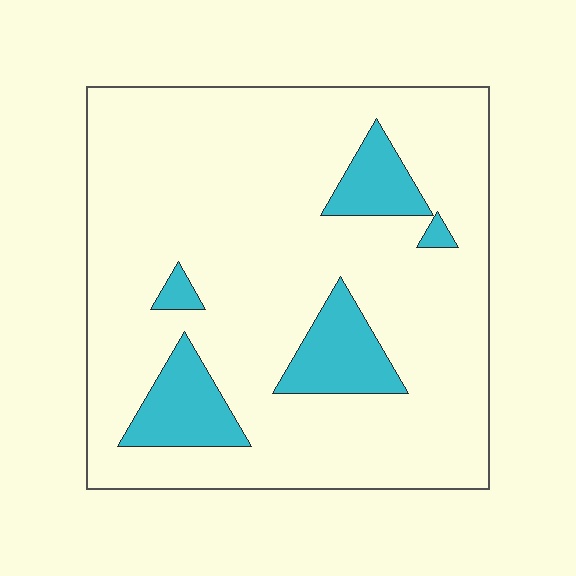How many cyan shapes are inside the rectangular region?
5.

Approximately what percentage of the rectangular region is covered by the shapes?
Approximately 15%.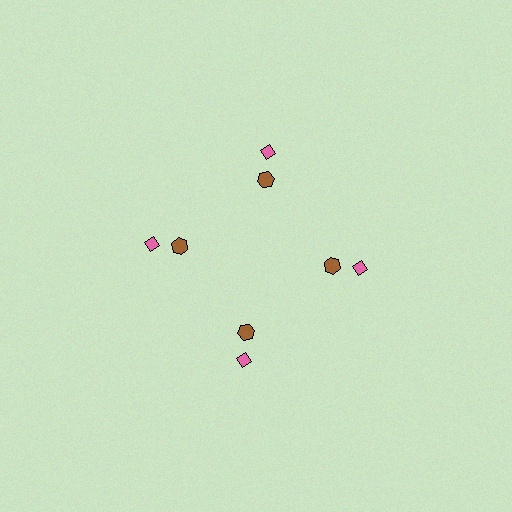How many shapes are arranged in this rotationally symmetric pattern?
There are 8 shapes, arranged in 4 groups of 2.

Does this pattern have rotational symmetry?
Yes, this pattern has 4-fold rotational symmetry. It looks the same after rotating 90 degrees around the center.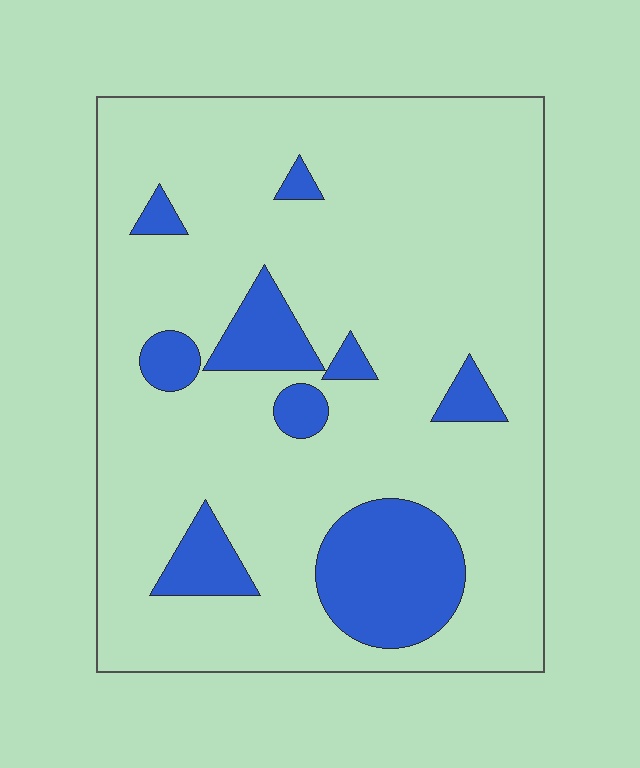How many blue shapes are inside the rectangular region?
9.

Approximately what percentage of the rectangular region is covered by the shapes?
Approximately 15%.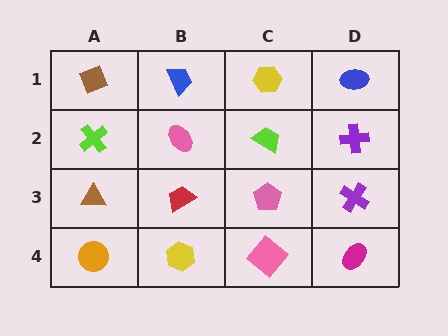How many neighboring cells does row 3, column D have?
3.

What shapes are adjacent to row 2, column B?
A blue trapezoid (row 1, column B), a red trapezoid (row 3, column B), a lime cross (row 2, column A), a lime trapezoid (row 2, column C).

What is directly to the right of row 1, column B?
A yellow hexagon.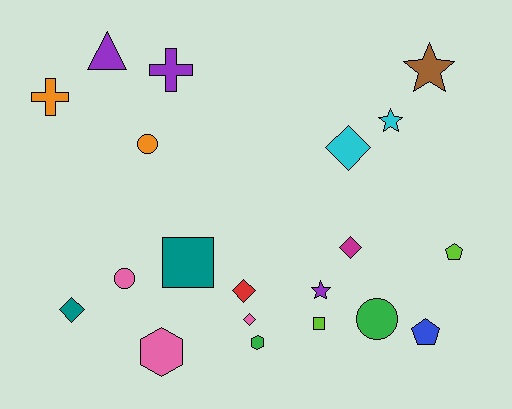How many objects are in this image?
There are 20 objects.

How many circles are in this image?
There are 3 circles.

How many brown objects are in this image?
There is 1 brown object.